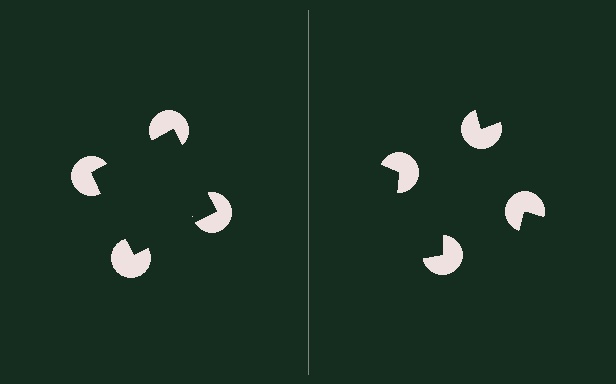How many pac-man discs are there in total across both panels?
8 — 4 on each side.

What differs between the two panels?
The pac-man discs are positioned identically on both sides; only the wedge orientations differ. On the left they align to a square; on the right they are misaligned.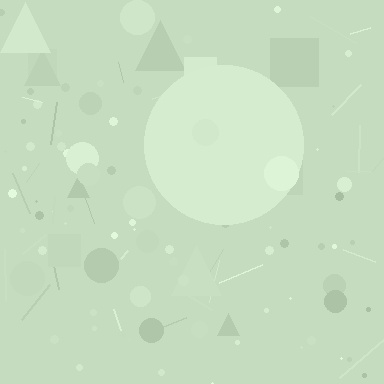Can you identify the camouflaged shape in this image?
The camouflaged shape is a circle.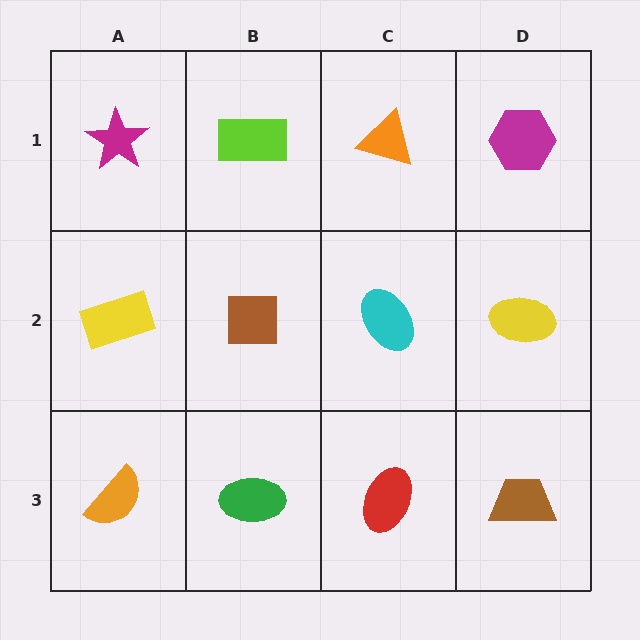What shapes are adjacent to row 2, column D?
A magenta hexagon (row 1, column D), a brown trapezoid (row 3, column D), a cyan ellipse (row 2, column C).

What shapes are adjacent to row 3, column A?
A yellow rectangle (row 2, column A), a green ellipse (row 3, column B).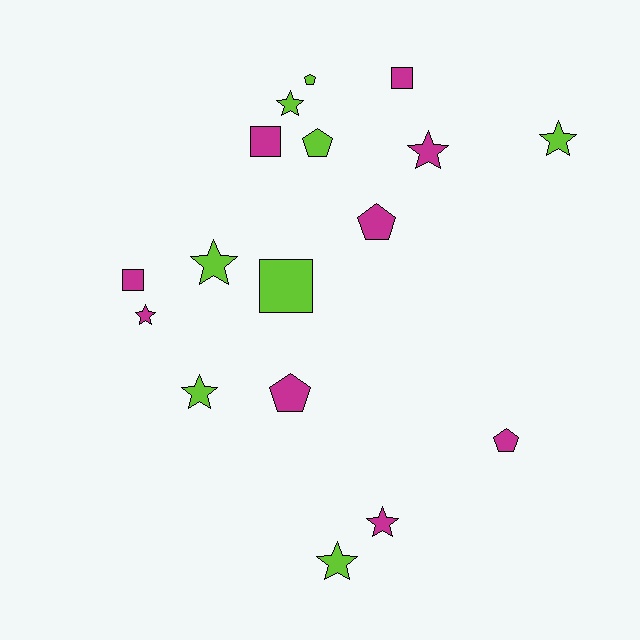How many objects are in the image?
There are 17 objects.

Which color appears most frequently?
Magenta, with 9 objects.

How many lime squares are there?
There is 1 lime square.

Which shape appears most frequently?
Star, with 8 objects.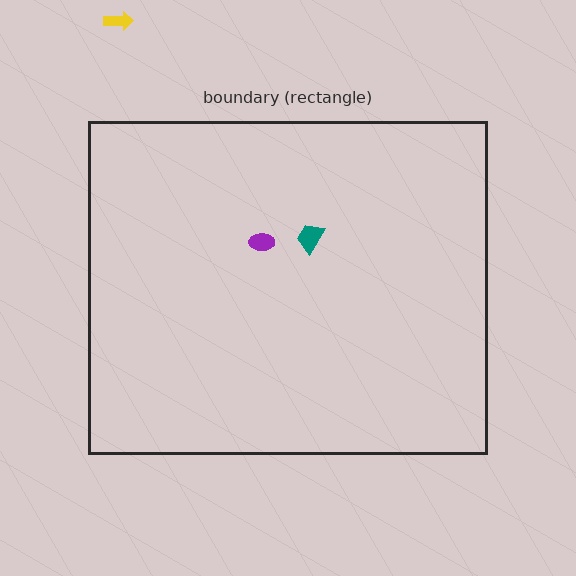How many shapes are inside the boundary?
2 inside, 1 outside.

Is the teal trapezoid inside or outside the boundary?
Inside.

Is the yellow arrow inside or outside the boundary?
Outside.